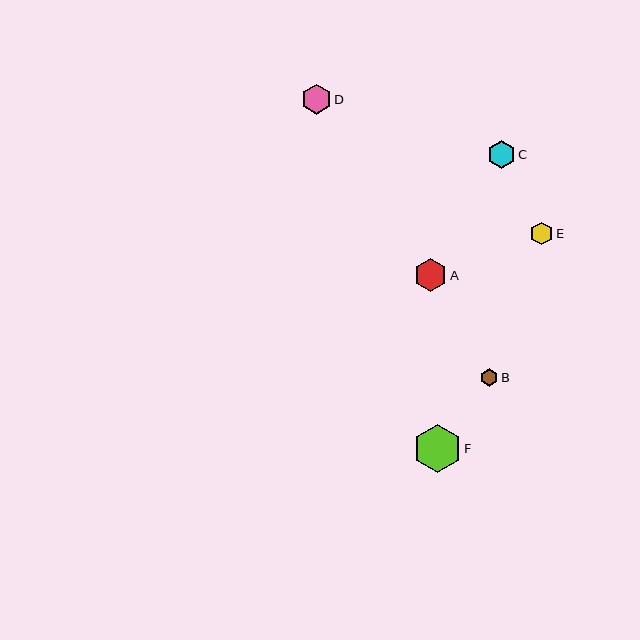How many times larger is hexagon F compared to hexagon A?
Hexagon F is approximately 1.5 times the size of hexagon A.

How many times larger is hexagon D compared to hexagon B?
Hexagon D is approximately 1.7 times the size of hexagon B.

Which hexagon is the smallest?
Hexagon B is the smallest with a size of approximately 17 pixels.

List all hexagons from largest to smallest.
From largest to smallest: F, A, D, C, E, B.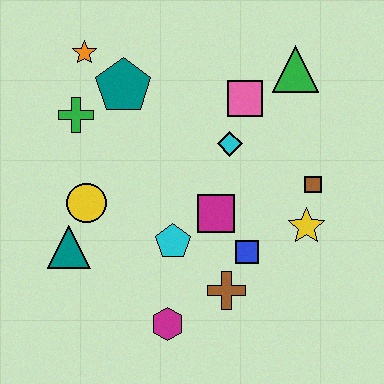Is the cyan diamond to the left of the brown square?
Yes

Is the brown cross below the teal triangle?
Yes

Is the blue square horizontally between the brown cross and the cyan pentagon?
No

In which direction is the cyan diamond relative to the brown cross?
The cyan diamond is above the brown cross.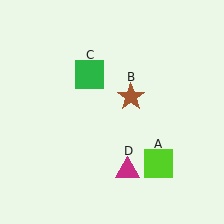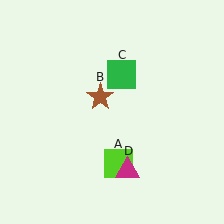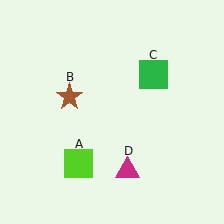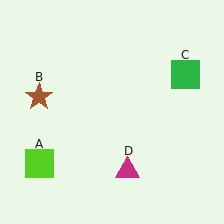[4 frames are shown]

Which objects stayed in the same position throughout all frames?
Magenta triangle (object D) remained stationary.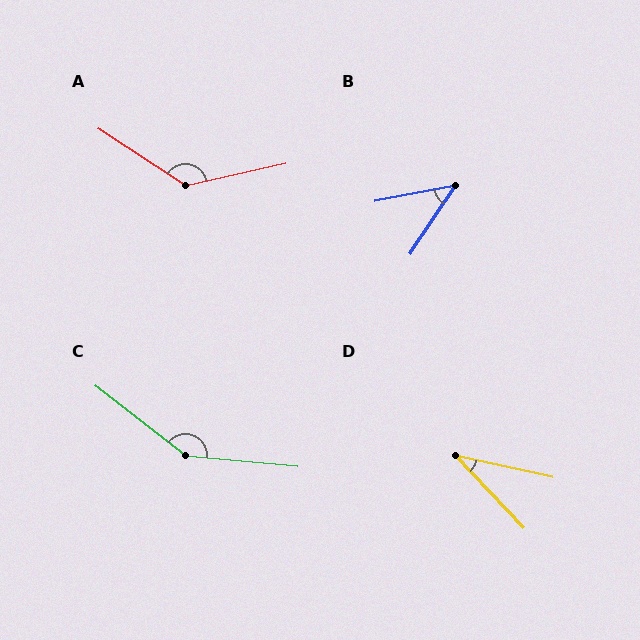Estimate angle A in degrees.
Approximately 134 degrees.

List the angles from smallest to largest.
D (34°), B (46°), A (134°), C (148°).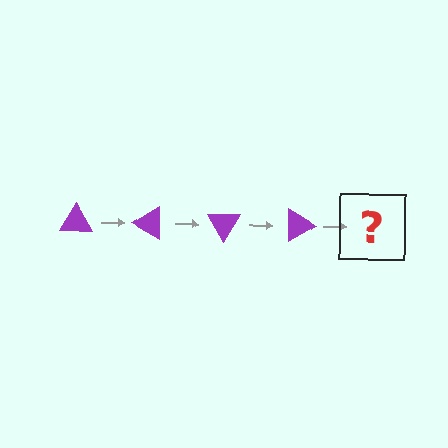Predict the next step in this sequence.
The next step is a purple triangle rotated 120 degrees.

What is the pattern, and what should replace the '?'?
The pattern is that the triangle rotates 30 degrees each step. The '?' should be a purple triangle rotated 120 degrees.